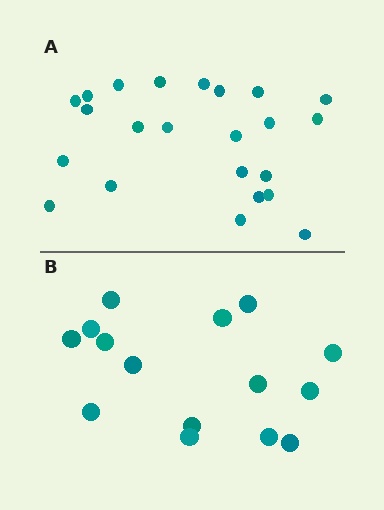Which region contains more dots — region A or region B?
Region A (the top region) has more dots.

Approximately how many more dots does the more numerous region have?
Region A has roughly 8 or so more dots than region B.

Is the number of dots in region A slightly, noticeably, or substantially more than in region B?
Region A has substantially more. The ratio is roughly 1.5 to 1.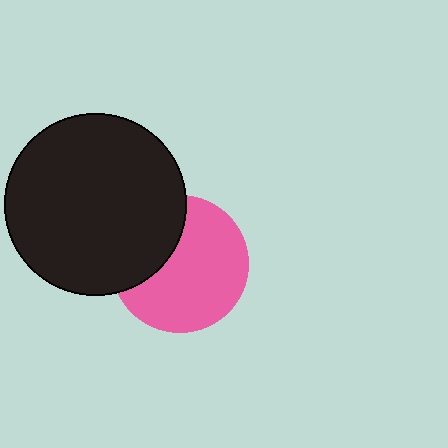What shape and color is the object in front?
The object in front is a black circle.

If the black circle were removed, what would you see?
You would see the complete pink circle.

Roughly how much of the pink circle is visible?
Most of it is visible (roughly 68%).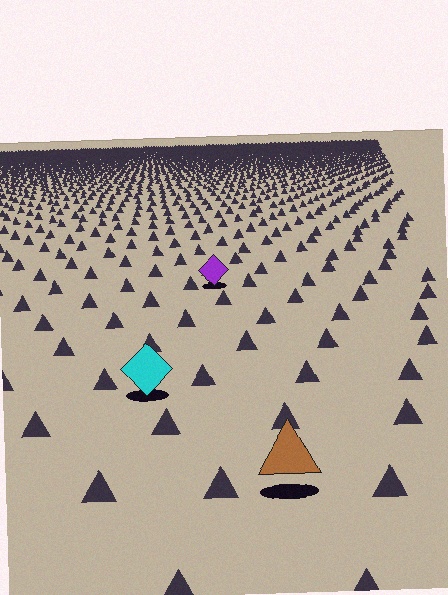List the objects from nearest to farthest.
From nearest to farthest: the brown triangle, the cyan diamond, the purple diamond.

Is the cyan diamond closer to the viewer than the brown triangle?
No. The brown triangle is closer — you can tell from the texture gradient: the ground texture is coarser near it.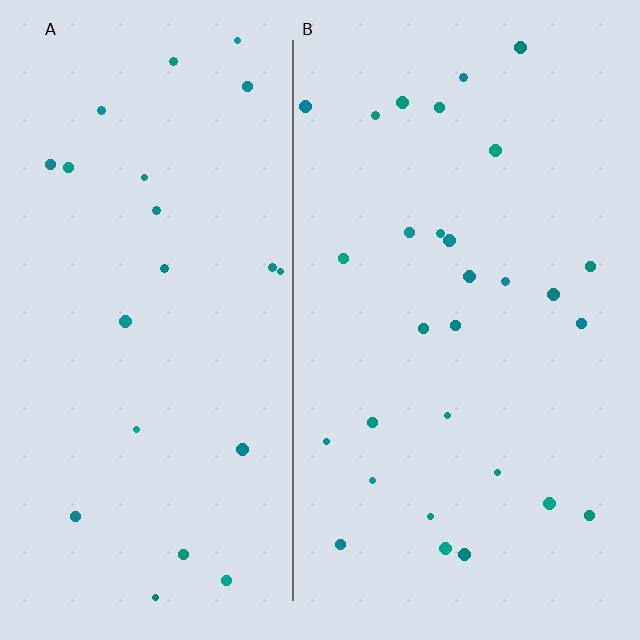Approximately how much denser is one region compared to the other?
Approximately 1.3× — region B over region A.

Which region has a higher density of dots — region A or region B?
B (the right).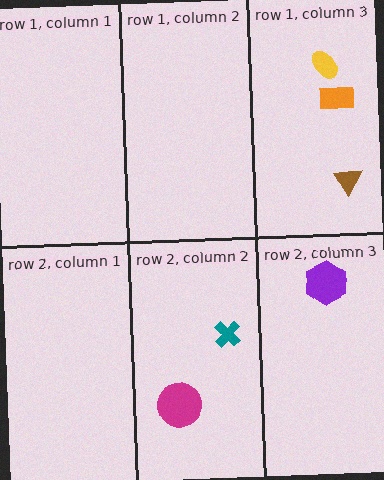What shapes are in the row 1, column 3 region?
The brown triangle, the yellow ellipse, the orange rectangle.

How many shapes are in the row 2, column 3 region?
1.